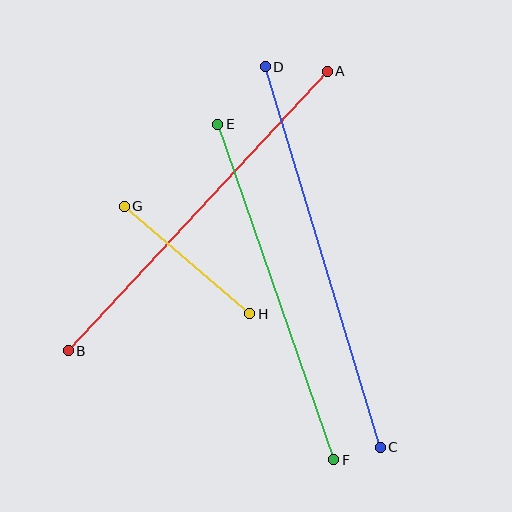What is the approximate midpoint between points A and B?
The midpoint is at approximately (198, 211) pixels.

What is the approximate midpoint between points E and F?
The midpoint is at approximately (276, 292) pixels.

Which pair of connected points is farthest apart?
Points C and D are farthest apart.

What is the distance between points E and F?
The distance is approximately 355 pixels.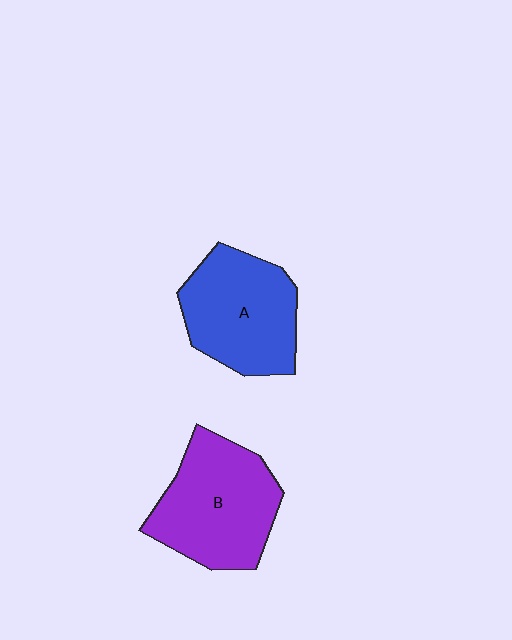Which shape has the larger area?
Shape B (purple).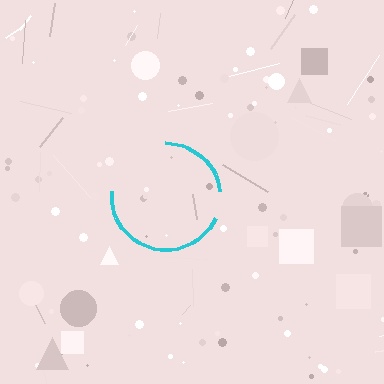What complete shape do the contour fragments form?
The contour fragments form a circle.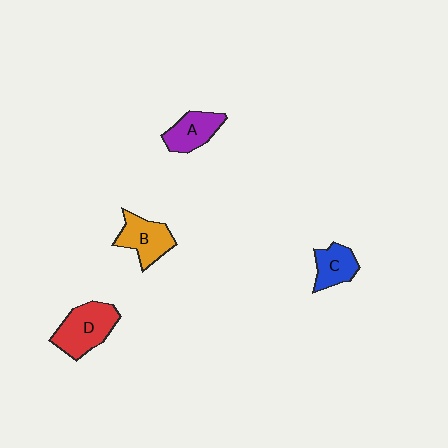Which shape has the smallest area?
Shape C (blue).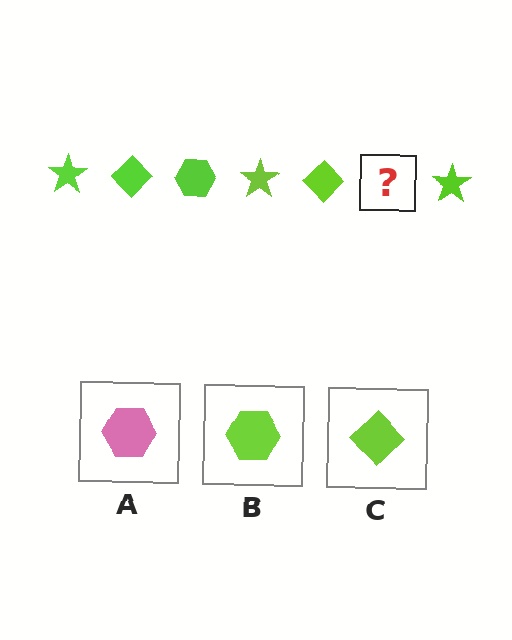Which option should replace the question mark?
Option B.